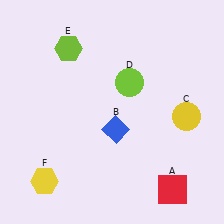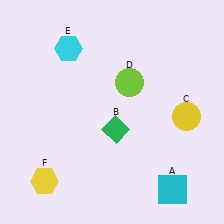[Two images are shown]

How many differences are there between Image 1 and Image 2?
There are 3 differences between the two images.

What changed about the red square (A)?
In Image 1, A is red. In Image 2, it changed to cyan.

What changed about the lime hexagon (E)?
In Image 1, E is lime. In Image 2, it changed to cyan.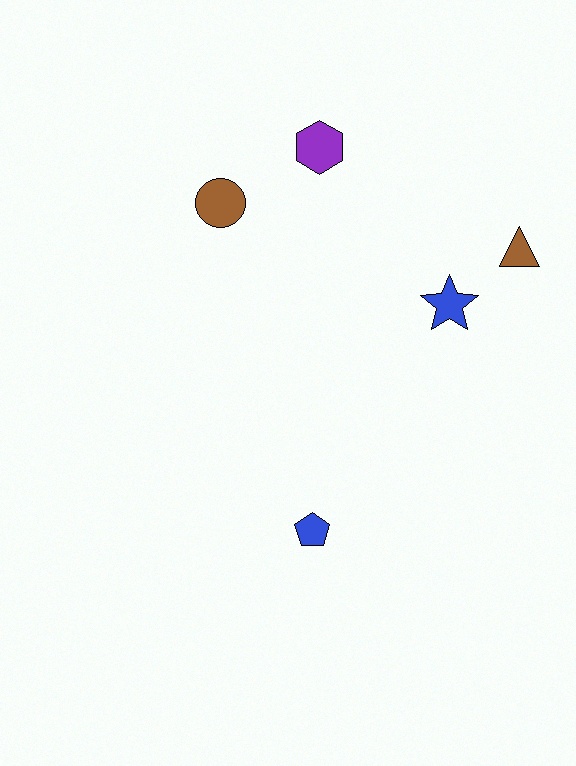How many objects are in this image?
There are 5 objects.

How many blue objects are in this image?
There are 2 blue objects.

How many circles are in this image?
There is 1 circle.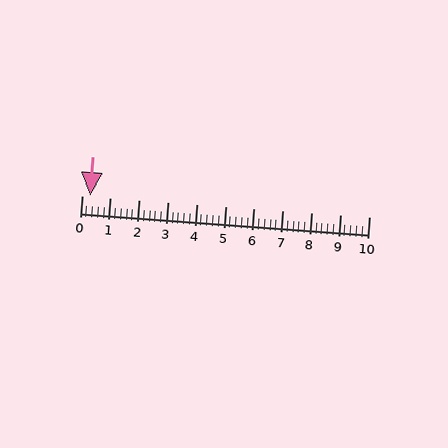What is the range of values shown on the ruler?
The ruler shows values from 0 to 10.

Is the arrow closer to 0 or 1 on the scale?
The arrow is closer to 0.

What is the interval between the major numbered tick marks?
The major tick marks are spaced 1 units apart.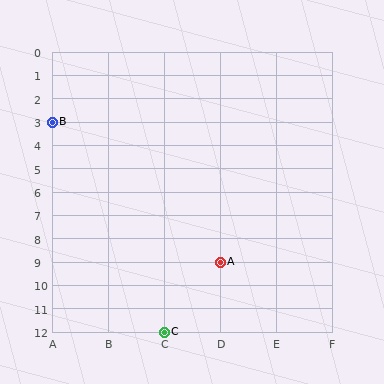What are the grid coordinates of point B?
Point B is at grid coordinates (A, 3).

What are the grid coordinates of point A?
Point A is at grid coordinates (D, 9).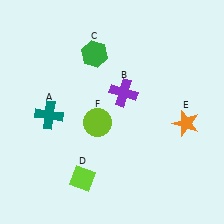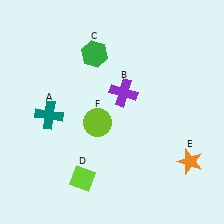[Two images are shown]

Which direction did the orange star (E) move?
The orange star (E) moved down.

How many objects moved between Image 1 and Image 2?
1 object moved between the two images.